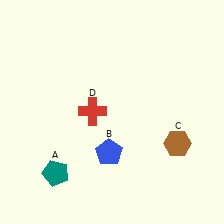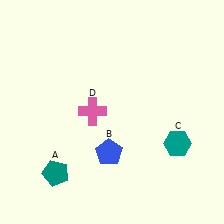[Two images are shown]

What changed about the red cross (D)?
In Image 1, D is red. In Image 2, it changed to pink.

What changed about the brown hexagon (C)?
In Image 1, C is brown. In Image 2, it changed to teal.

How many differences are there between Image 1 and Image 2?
There are 2 differences between the two images.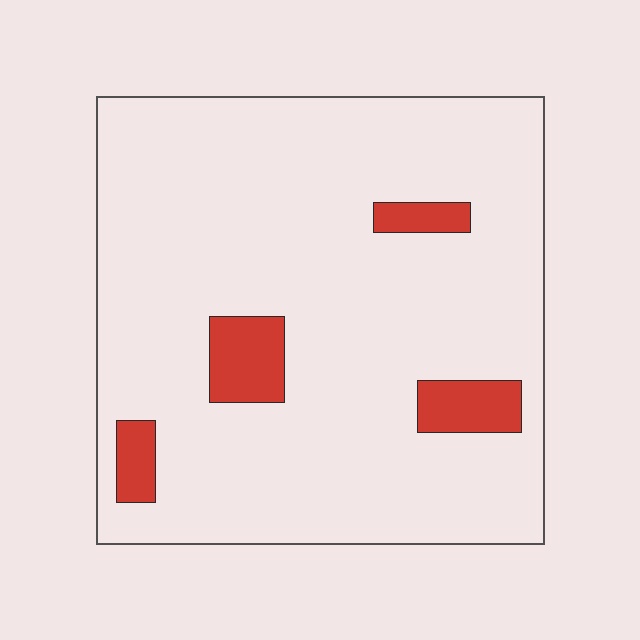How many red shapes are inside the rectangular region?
4.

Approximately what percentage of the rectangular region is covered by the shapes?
Approximately 10%.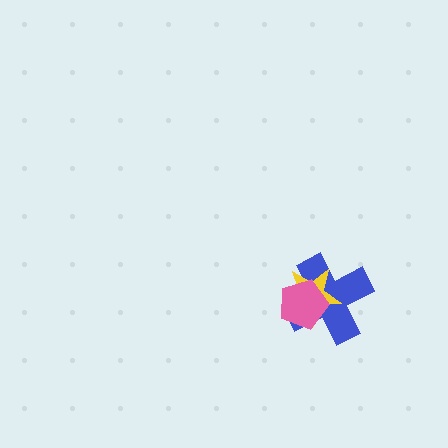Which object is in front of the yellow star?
The pink pentagon is in front of the yellow star.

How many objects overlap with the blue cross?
2 objects overlap with the blue cross.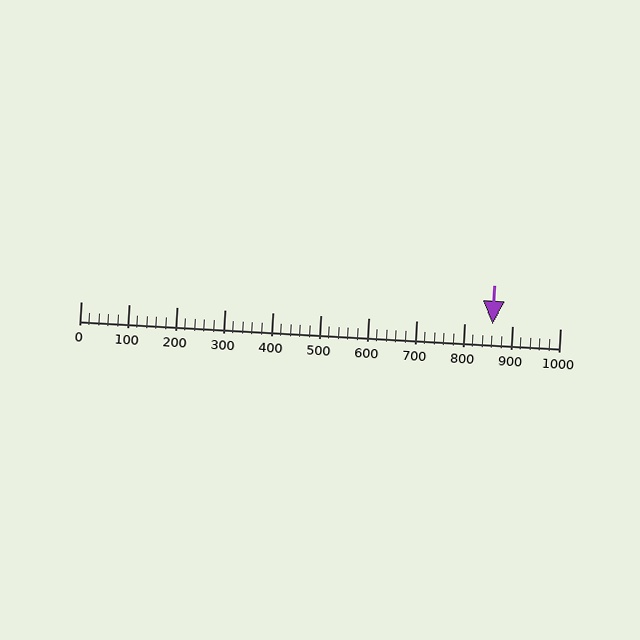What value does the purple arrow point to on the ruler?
The purple arrow points to approximately 859.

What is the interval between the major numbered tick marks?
The major tick marks are spaced 100 units apart.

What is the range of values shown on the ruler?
The ruler shows values from 0 to 1000.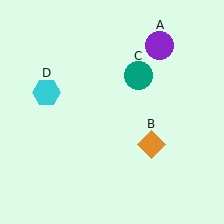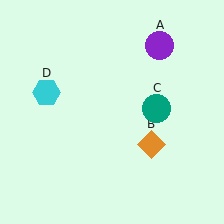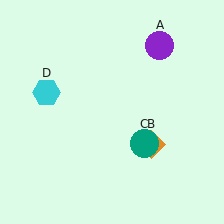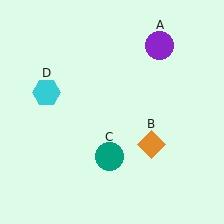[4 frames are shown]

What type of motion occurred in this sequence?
The teal circle (object C) rotated clockwise around the center of the scene.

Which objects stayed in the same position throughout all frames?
Purple circle (object A) and orange diamond (object B) and cyan hexagon (object D) remained stationary.